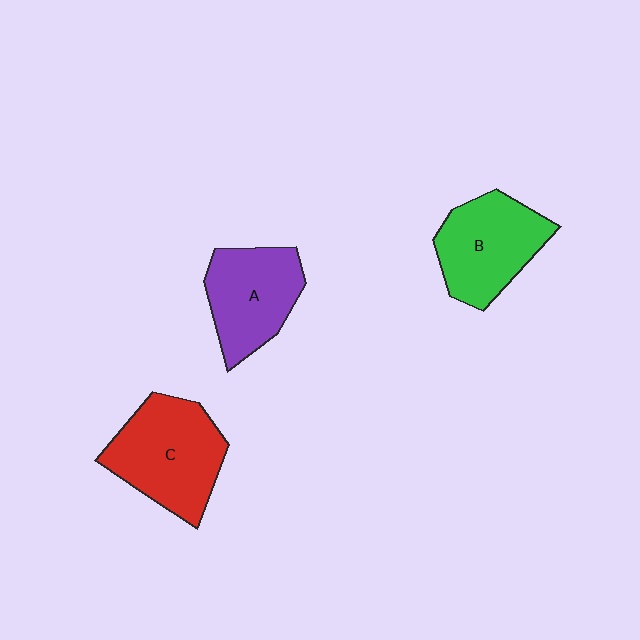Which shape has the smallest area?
Shape A (purple).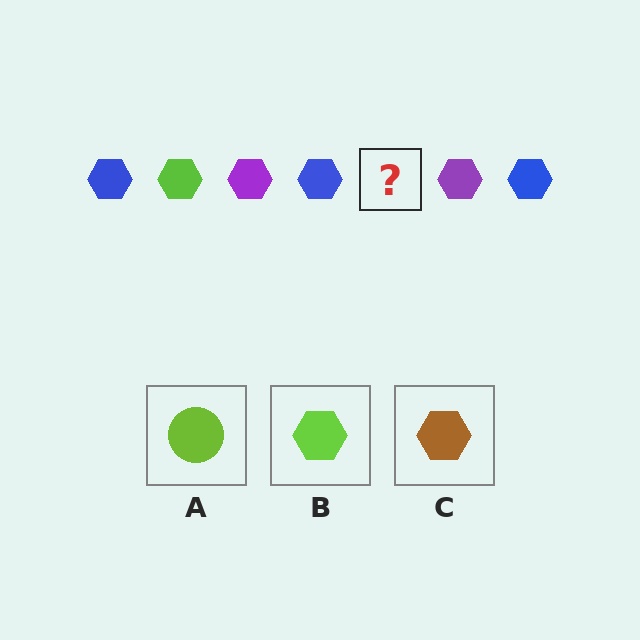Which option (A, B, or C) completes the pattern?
B.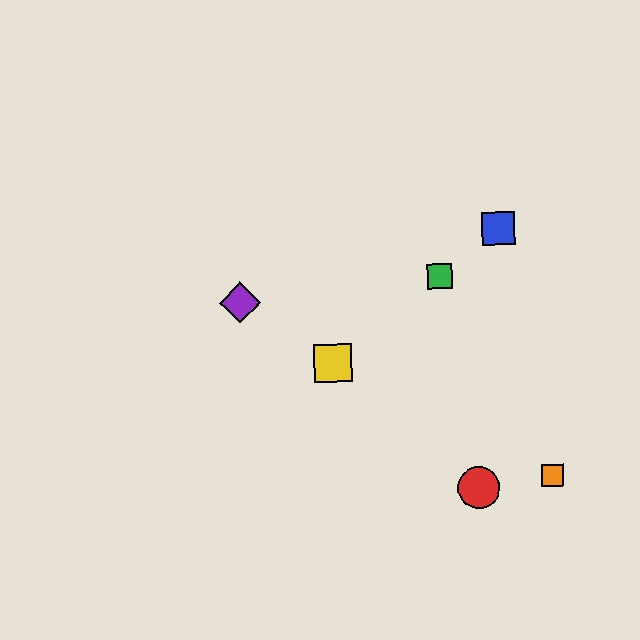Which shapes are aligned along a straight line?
The blue square, the green square, the yellow square are aligned along a straight line.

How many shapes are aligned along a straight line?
3 shapes (the blue square, the green square, the yellow square) are aligned along a straight line.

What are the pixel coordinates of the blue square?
The blue square is at (498, 229).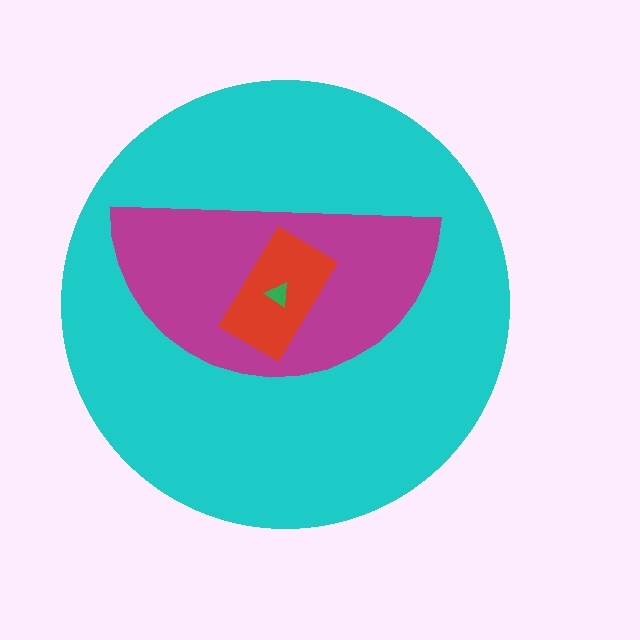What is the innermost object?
The green triangle.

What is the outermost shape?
The cyan circle.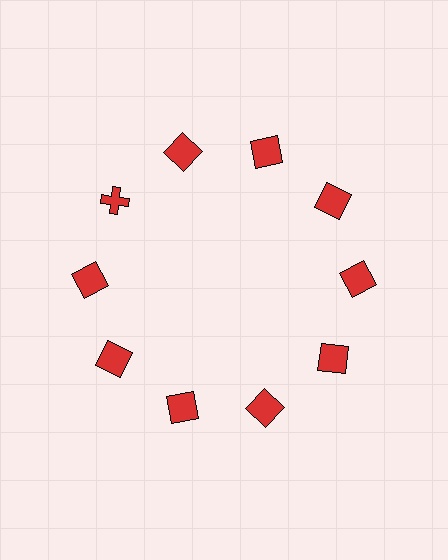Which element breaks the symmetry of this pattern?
The red cross at roughly the 10 o'clock position breaks the symmetry. All other shapes are red squares.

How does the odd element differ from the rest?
It has a different shape: cross instead of square.